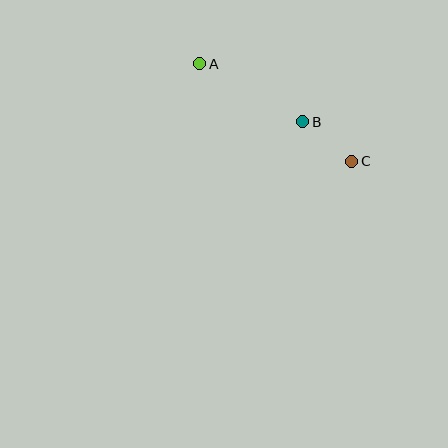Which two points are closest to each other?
Points B and C are closest to each other.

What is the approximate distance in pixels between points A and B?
The distance between A and B is approximately 118 pixels.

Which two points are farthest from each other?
Points A and C are farthest from each other.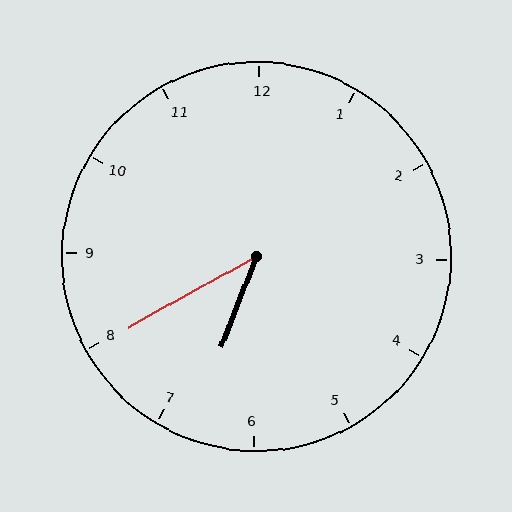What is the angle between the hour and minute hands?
Approximately 40 degrees.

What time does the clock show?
6:40.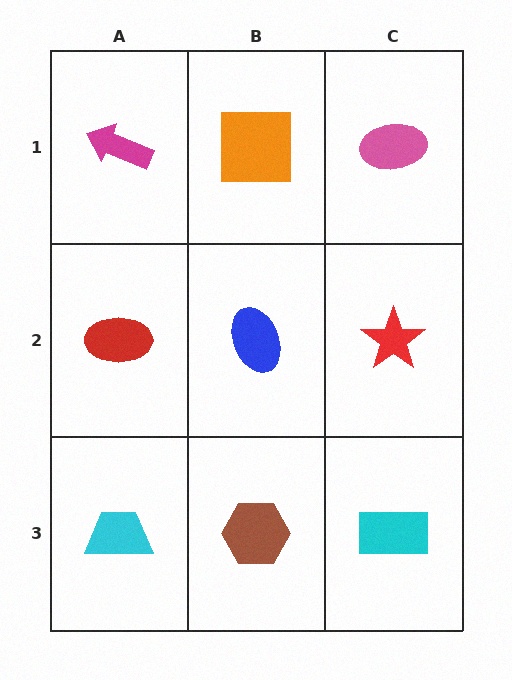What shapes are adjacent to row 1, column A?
A red ellipse (row 2, column A), an orange square (row 1, column B).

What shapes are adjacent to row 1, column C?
A red star (row 2, column C), an orange square (row 1, column B).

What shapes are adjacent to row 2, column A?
A magenta arrow (row 1, column A), a cyan trapezoid (row 3, column A), a blue ellipse (row 2, column B).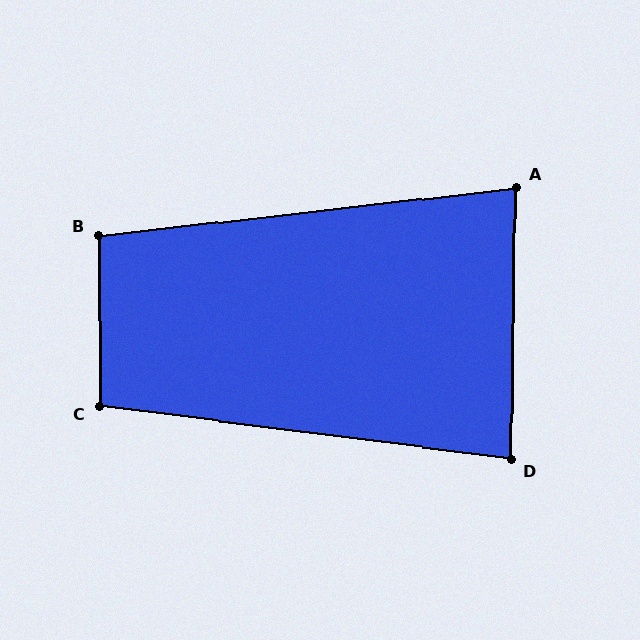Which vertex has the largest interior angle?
C, at approximately 98 degrees.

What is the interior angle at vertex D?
Approximately 84 degrees (acute).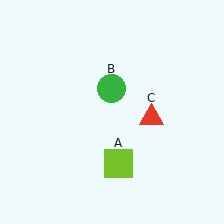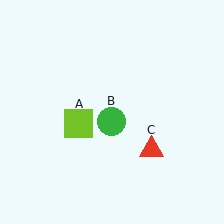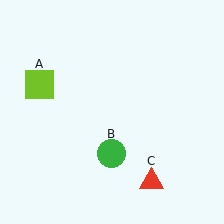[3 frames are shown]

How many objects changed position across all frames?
3 objects changed position: lime square (object A), green circle (object B), red triangle (object C).